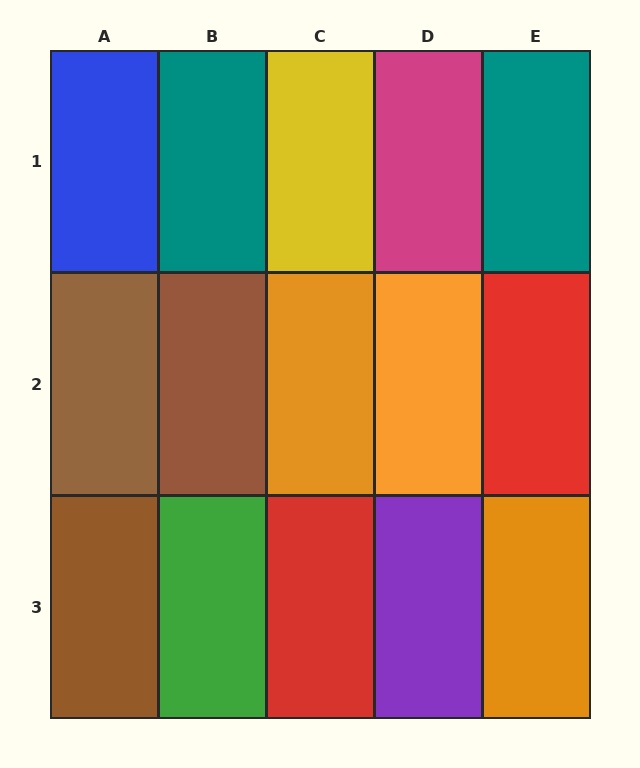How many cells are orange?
3 cells are orange.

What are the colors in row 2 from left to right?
Brown, brown, orange, orange, red.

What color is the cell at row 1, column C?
Yellow.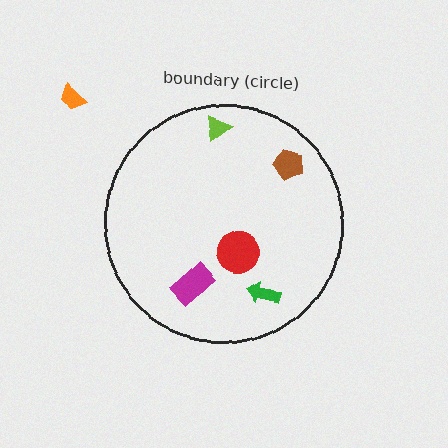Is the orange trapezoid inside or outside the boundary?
Outside.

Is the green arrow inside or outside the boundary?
Inside.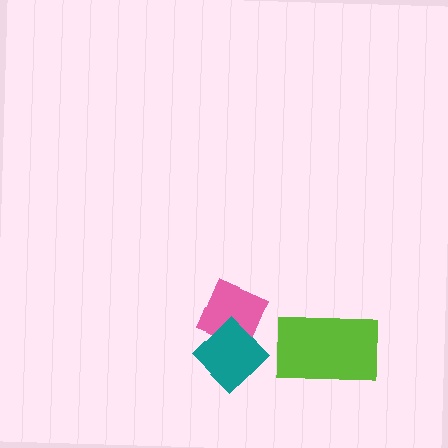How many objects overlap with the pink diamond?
1 object overlaps with the pink diamond.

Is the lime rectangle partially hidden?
No, no other shape covers it.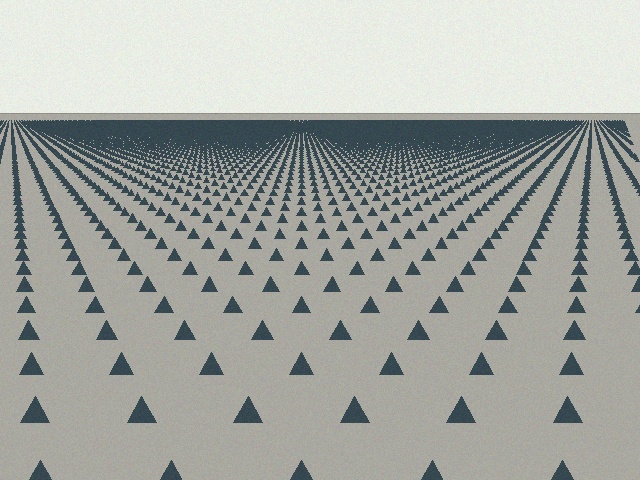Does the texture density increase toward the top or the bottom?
Density increases toward the top.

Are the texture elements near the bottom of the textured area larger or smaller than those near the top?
Larger. Near the bottom, elements are closer to the viewer and appear at a bigger on-screen size.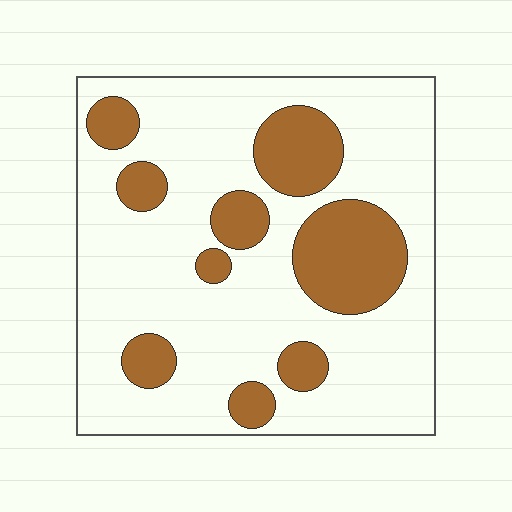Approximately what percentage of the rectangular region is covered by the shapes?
Approximately 25%.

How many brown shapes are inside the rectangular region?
9.